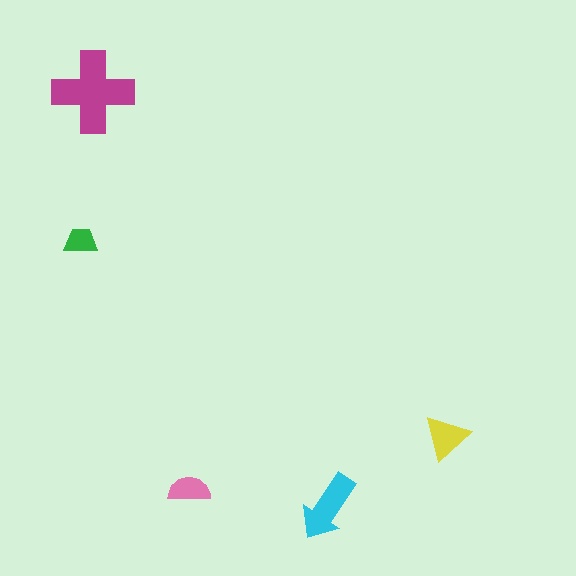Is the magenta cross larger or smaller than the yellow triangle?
Larger.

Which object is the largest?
The magenta cross.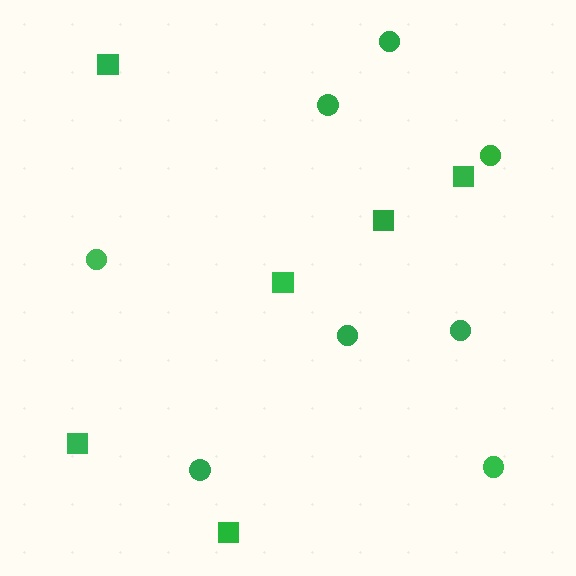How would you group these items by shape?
There are 2 groups: one group of squares (6) and one group of circles (8).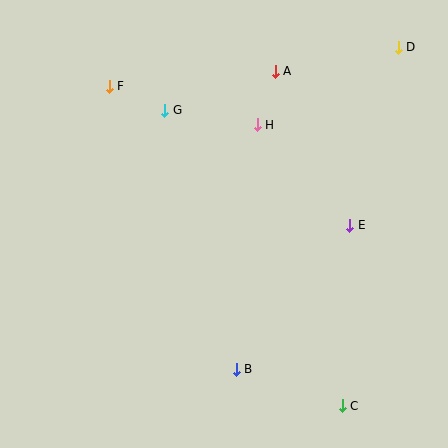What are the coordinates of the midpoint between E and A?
The midpoint between E and A is at (312, 148).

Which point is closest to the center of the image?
Point H at (257, 125) is closest to the center.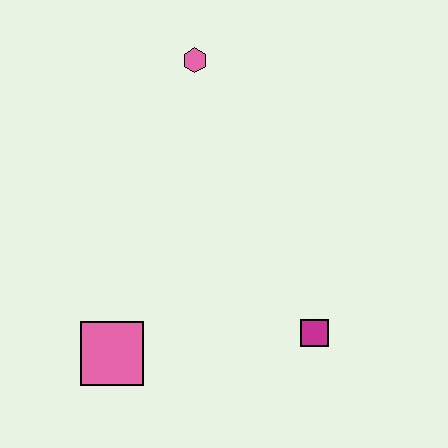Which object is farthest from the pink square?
The pink hexagon is farthest from the pink square.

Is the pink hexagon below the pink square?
No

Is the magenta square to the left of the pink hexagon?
No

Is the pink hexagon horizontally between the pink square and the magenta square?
Yes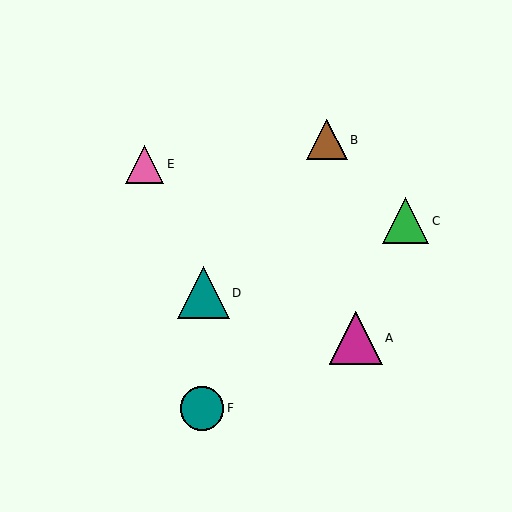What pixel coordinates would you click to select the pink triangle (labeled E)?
Click at (145, 164) to select the pink triangle E.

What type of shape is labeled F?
Shape F is a teal circle.